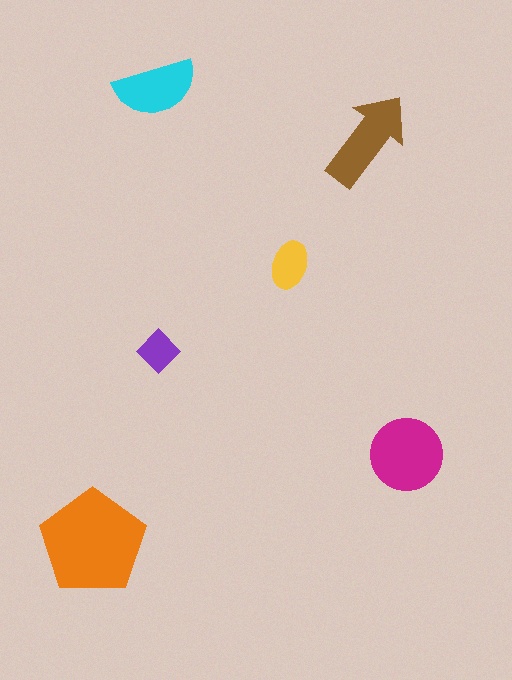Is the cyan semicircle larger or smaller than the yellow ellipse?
Larger.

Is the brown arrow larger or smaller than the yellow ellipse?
Larger.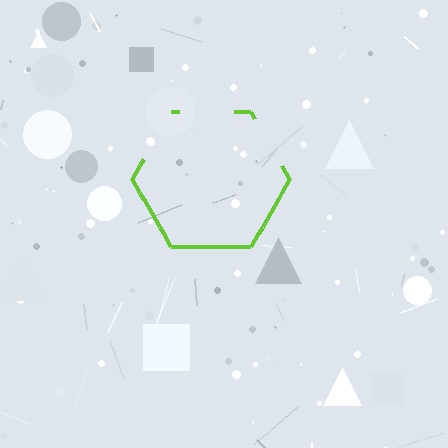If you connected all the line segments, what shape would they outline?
They would outline a hexagon.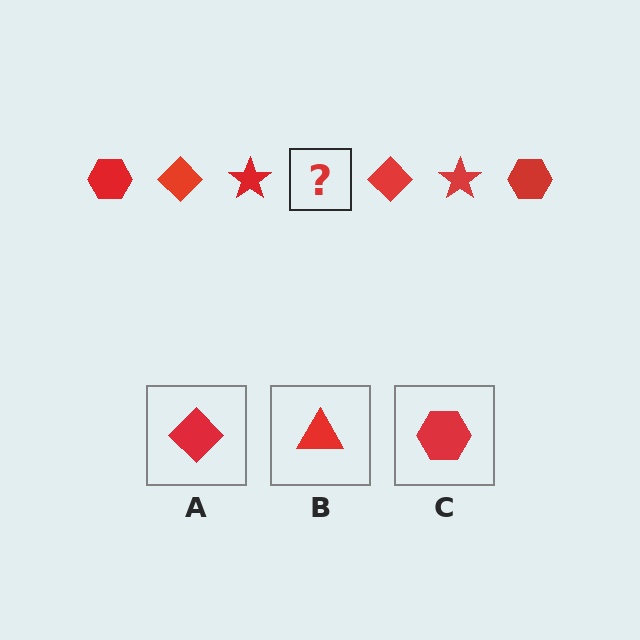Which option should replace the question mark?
Option C.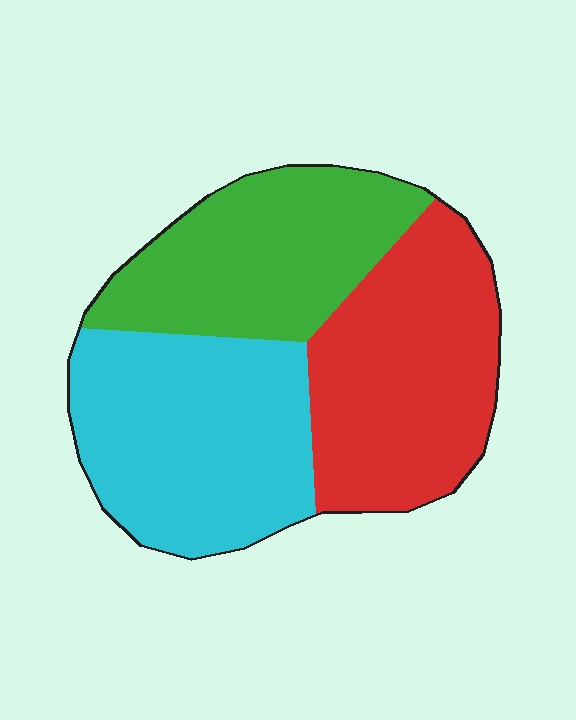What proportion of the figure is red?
Red covers around 35% of the figure.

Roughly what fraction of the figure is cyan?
Cyan takes up about three eighths (3/8) of the figure.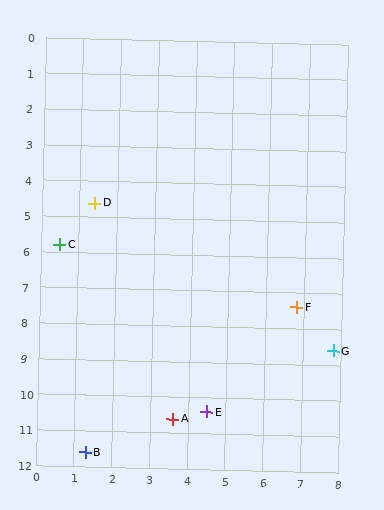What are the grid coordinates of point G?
Point G is at approximately (7.8, 8.6).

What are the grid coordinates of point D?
Point D is at approximately (1.4, 4.6).